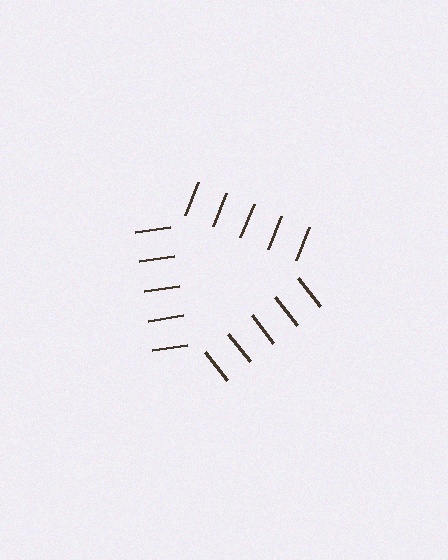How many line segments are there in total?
15 — 5 along each of the 3 edges.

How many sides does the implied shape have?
3 sides — the line-ends trace a triangle.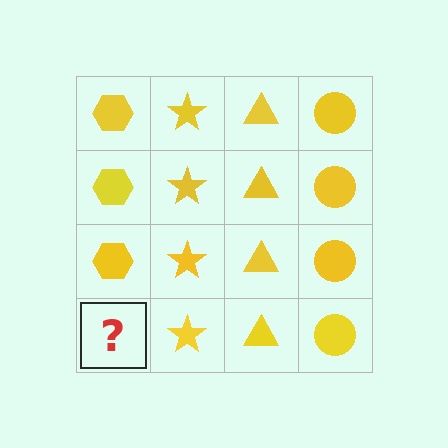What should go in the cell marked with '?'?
The missing cell should contain a yellow hexagon.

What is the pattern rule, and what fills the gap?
The rule is that each column has a consistent shape. The gap should be filled with a yellow hexagon.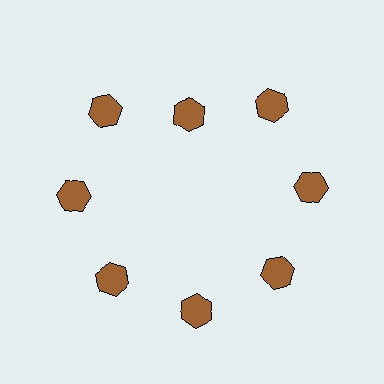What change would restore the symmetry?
The symmetry would be restored by moving it outward, back onto the ring so that all 8 hexagons sit at equal angles and equal distance from the center.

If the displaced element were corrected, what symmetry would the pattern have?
It would have 8-fold rotational symmetry — the pattern would map onto itself every 45 degrees.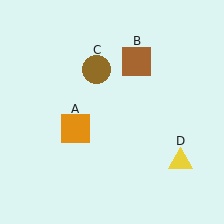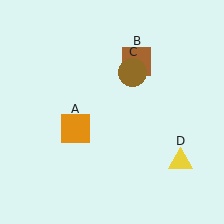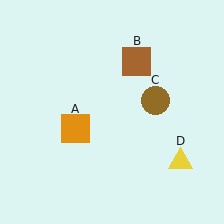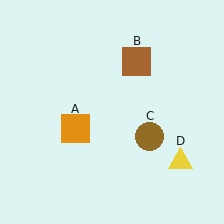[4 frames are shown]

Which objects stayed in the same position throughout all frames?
Orange square (object A) and brown square (object B) and yellow triangle (object D) remained stationary.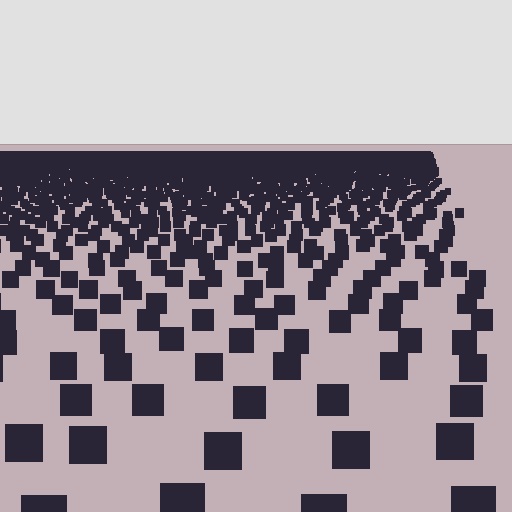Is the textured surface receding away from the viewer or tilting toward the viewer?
The surface is receding away from the viewer. Texture elements get smaller and denser toward the top.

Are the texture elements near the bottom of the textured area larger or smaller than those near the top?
Larger. Near the bottom, elements are closer to the viewer and appear at a bigger on-screen size.